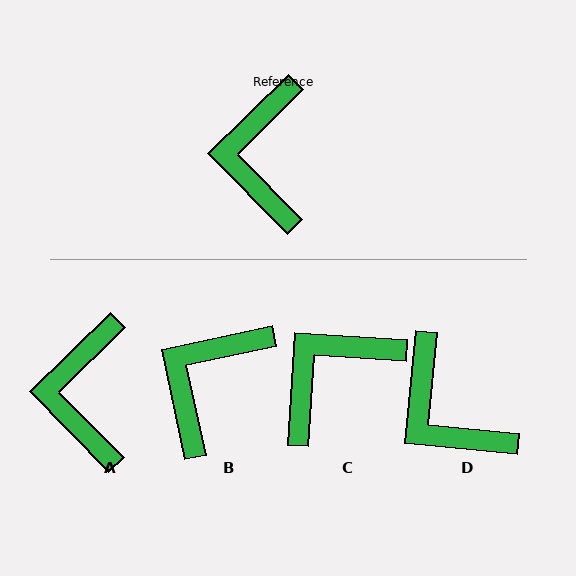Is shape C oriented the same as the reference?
No, it is off by about 48 degrees.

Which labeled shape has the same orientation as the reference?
A.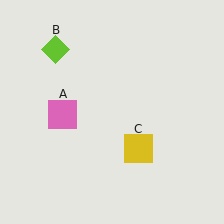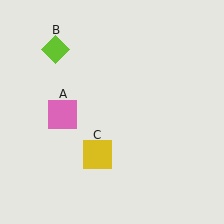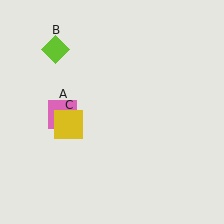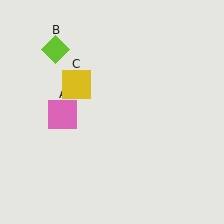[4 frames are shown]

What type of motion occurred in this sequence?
The yellow square (object C) rotated clockwise around the center of the scene.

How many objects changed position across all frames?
1 object changed position: yellow square (object C).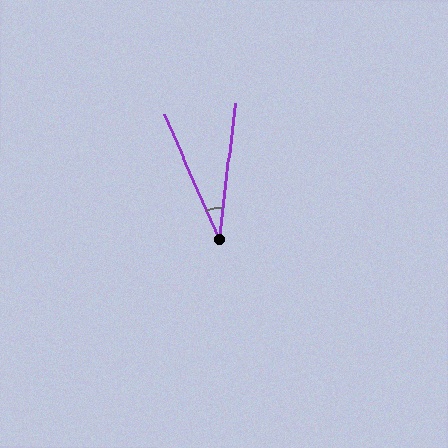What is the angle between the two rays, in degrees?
Approximately 30 degrees.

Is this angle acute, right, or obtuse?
It is acute.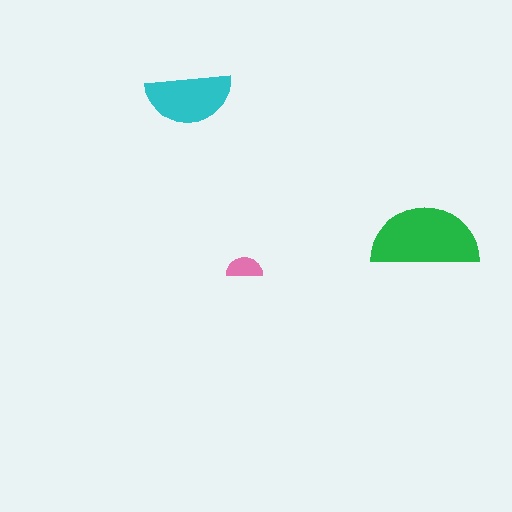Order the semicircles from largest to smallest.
the green one, the cyan one, the pink one.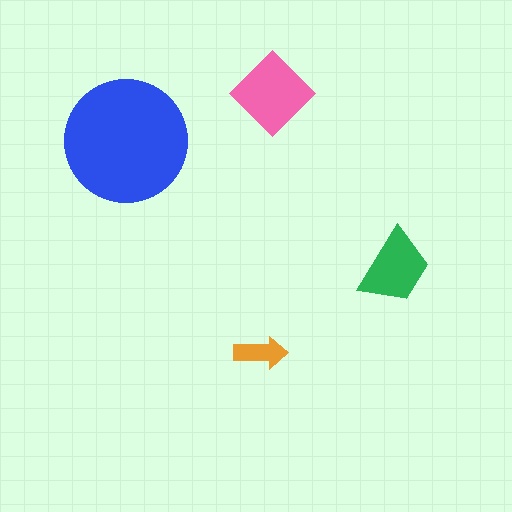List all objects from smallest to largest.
The orange arrow, the green trapezoid, the pink diamond, the blue circle.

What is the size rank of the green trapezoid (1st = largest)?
3rd.